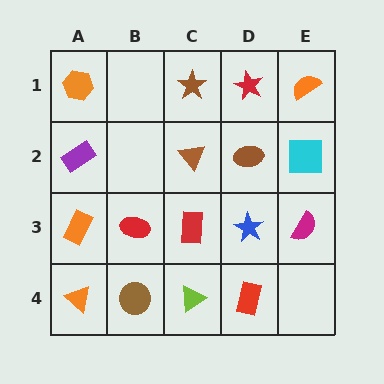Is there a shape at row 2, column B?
No, that cell is empty.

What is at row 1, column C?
A brown star.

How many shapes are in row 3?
5 shapes.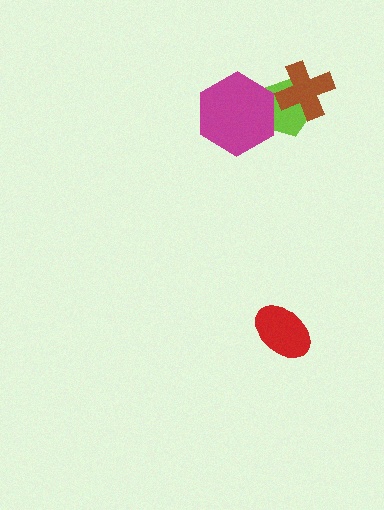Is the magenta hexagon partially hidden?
No, no other shape covers it.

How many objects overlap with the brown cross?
1 object overlaps with the brown cross.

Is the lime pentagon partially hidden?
Yes, it is partially covered by another shape.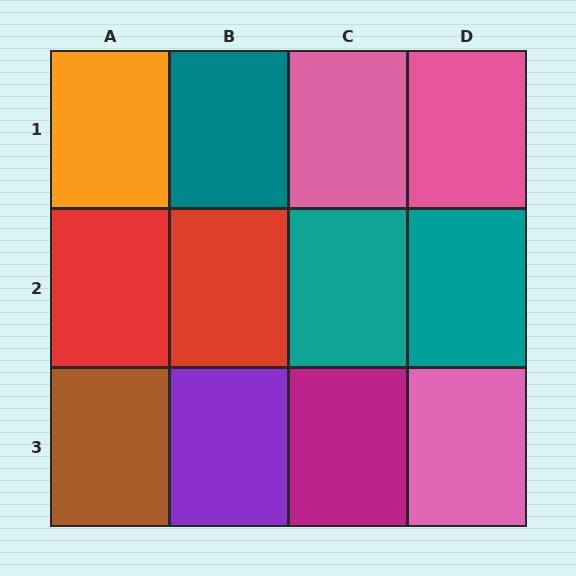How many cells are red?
2 cells are red.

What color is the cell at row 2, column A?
Red.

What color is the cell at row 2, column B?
Red.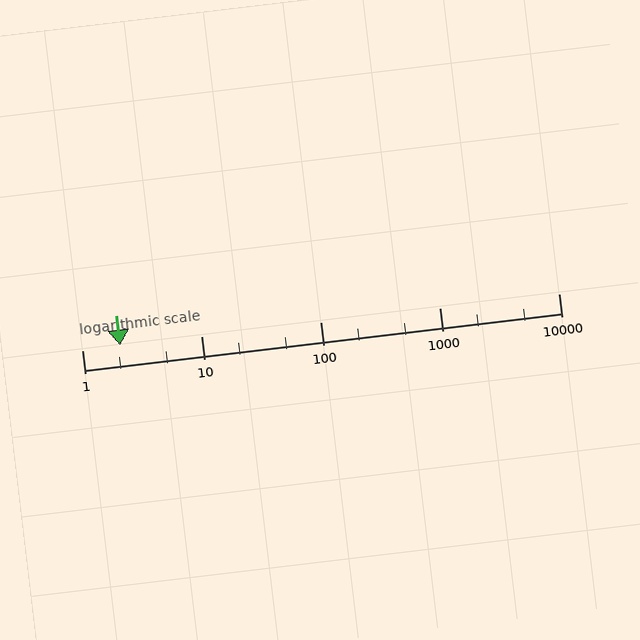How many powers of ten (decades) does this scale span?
The scale spans 4 decades, from 1 to 10000.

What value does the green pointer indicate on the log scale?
The pointer indicates approximately 2.1.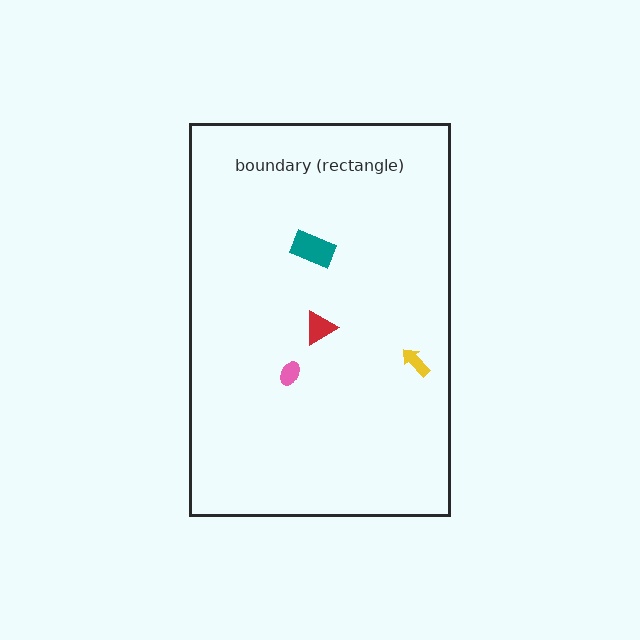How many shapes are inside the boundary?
4 inside, 0 outside.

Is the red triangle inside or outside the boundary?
Inside.